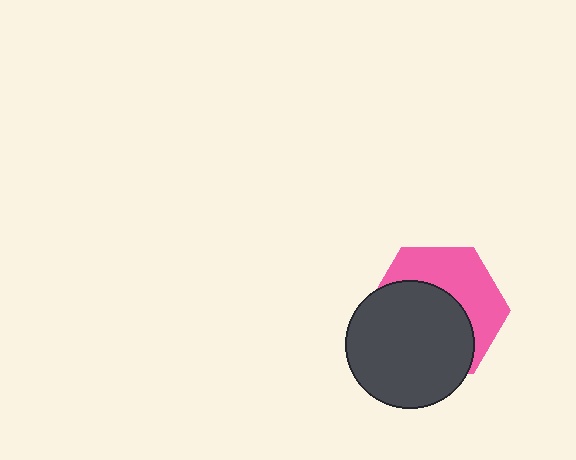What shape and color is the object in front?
The object in front is a dark gray circle.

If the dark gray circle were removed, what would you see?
You would see the complete pink hexagon.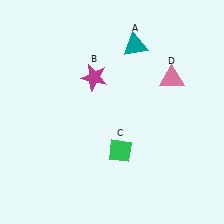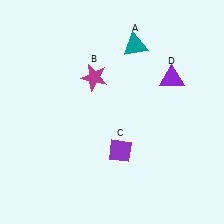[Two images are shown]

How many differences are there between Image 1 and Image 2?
There are 2 differences between the two images.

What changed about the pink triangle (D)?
In Image 1, D is pink. In Image 2, it changed to purple.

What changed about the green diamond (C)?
In Image 1, C is green. In Image 2, it changed to purple.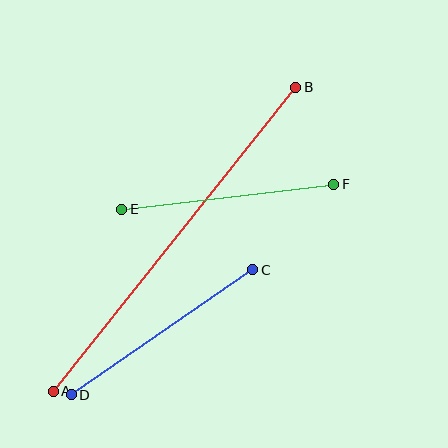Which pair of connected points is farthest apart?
Points A and B are farthest apart.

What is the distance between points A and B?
The distance is approximately 389 pixels.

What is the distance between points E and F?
The distance is approximately 214 pixels.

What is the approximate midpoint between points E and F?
The midpoint is at approximately (228, 197) pixels.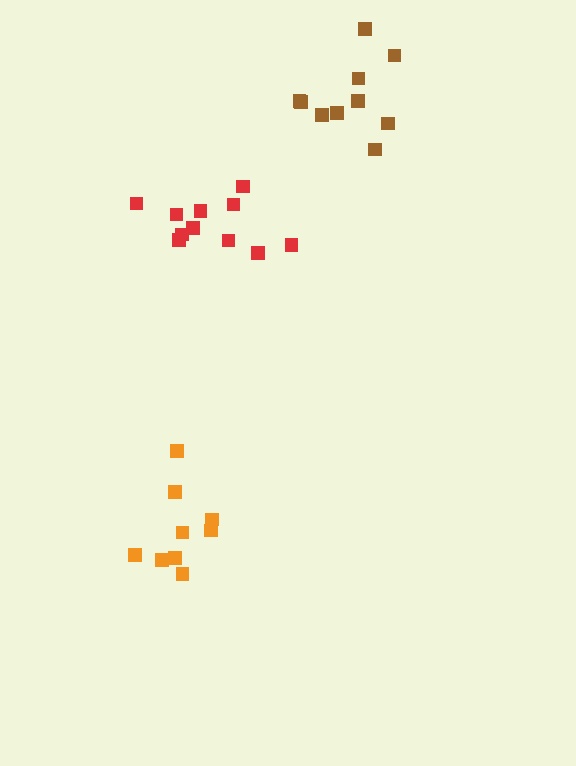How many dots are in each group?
Group 1: 10 dots, Group 2: 9 dots, Group 3: 11 dots (30 total).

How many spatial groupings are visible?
There are 3 spatial groupings.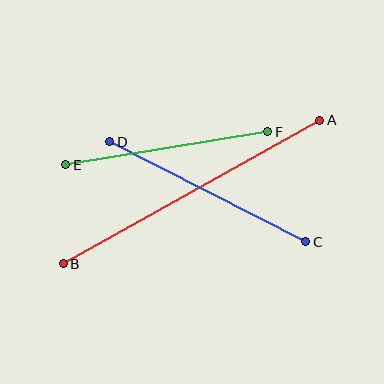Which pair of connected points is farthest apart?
Points A and B are farthest apart.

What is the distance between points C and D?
The distance is approximately 220 pixels.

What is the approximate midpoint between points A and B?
The midpoint is at approximately (191, 192) pixels.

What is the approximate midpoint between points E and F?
The midpoint is at approximately (167, 148) pixels.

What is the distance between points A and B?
The distance is approximately 294 pixels.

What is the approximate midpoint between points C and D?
The midpoint is at approximately (208, 192) pixels.